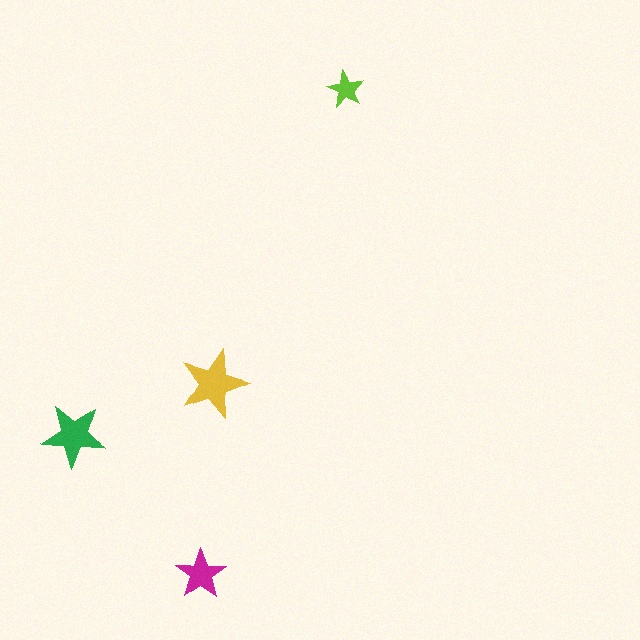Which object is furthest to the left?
The green star is leftmost.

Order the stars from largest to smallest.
the yellow one, the green one, the magenta one, the lime one.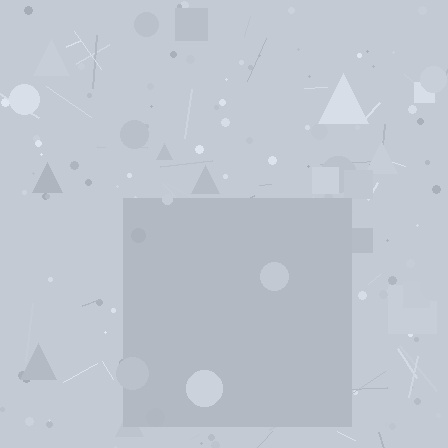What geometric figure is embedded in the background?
A square is embedded in the background.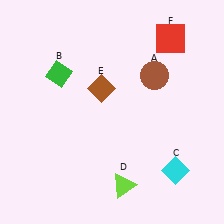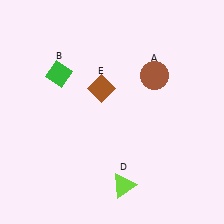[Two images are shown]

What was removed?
The cyan diamond (C), the red square (F) were removed in Image 2.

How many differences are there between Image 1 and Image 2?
There are 2 differences between the two images.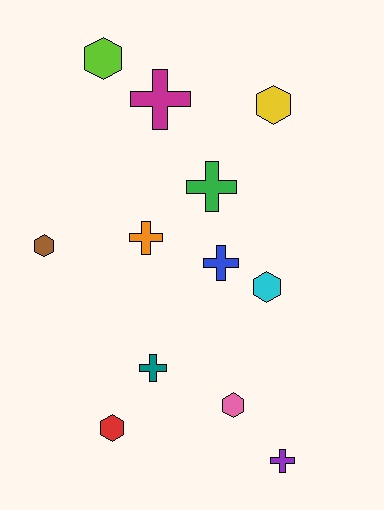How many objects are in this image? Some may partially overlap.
There are 12 objects.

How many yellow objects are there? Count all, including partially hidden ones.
There is 1 yellow object.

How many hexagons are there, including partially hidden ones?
There are 6 hexagons.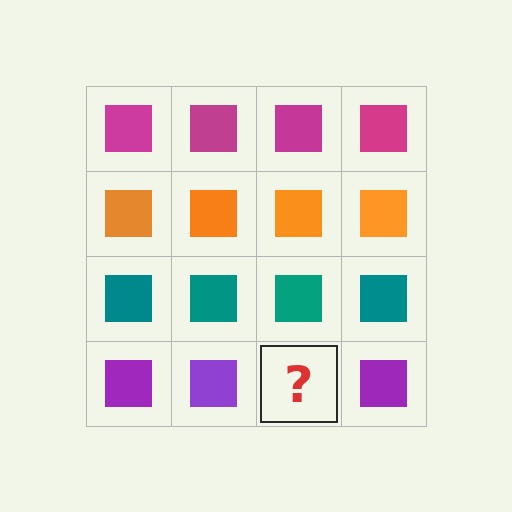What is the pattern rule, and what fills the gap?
The rule is that each row has a consistent color. The gap should be filled with a purple square.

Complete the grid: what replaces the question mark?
The question mark should be replaced with a purple square.